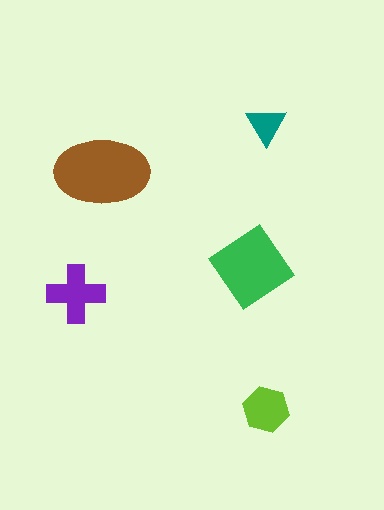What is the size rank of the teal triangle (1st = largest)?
5th.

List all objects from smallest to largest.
The teal triangle, the lime hexagon, the purple cross, the green diamond, the brown ellipse.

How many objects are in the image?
There are 5 objects in the image.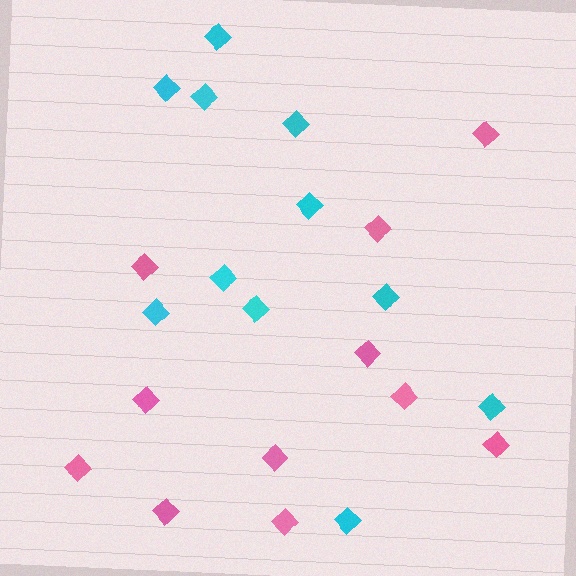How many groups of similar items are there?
There are 2 groups: one group of pink diamonds (11) and one group of cyan diamonds (11).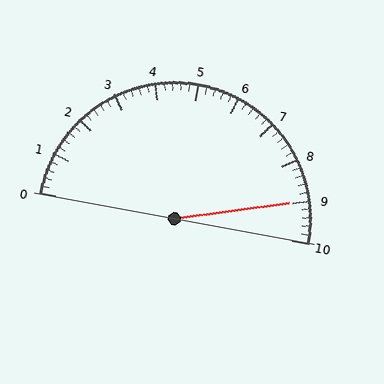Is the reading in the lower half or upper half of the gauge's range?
The reading is in the upper half of the range (0 to 10).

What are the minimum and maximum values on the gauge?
The gauge ranges from 0 to 10.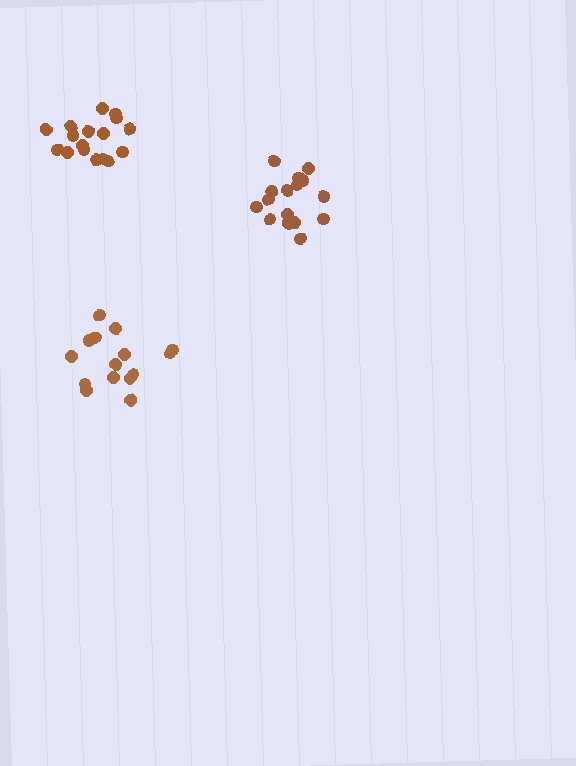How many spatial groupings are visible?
There are 3 spatial groupings.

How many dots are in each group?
Group 1: 17 dots, Group 2: 17 dots, Group 3: 15 dots (49 total).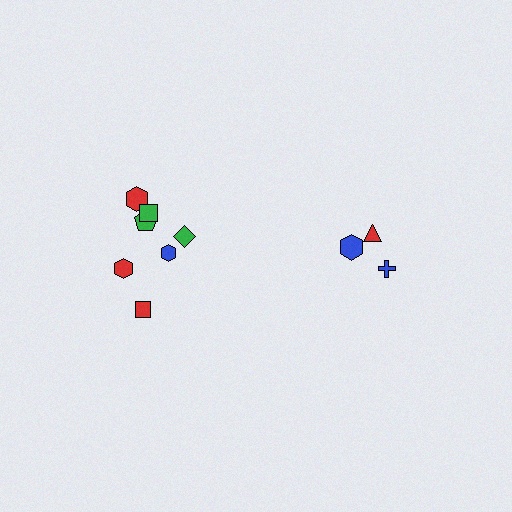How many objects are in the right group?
There are 3 objects.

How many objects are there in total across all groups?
There are 10 objects.